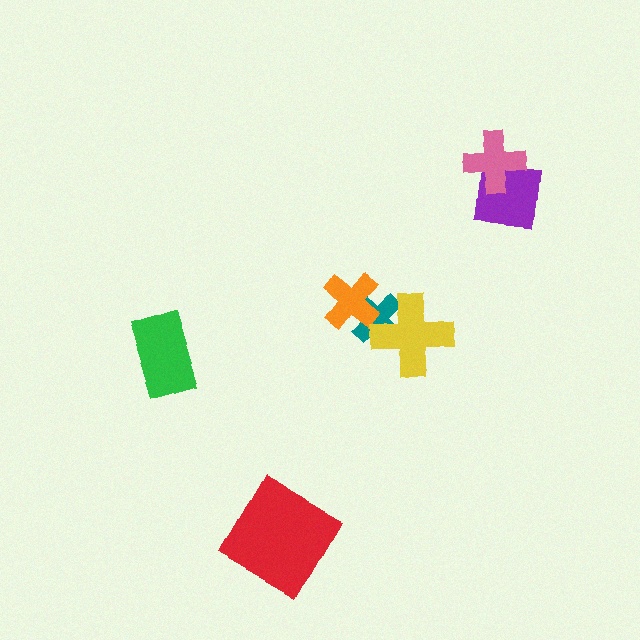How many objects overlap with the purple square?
1 object overlaps with the purple square.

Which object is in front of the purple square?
The pink cross is in front of the purple square.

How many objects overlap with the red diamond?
0 objects overlap with the red diamond.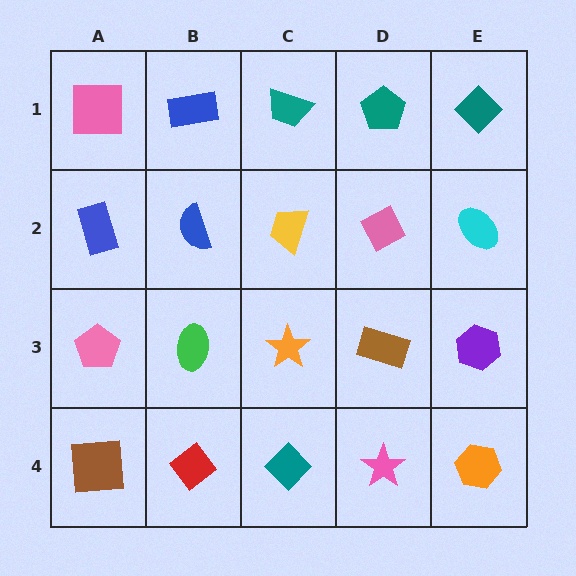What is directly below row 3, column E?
An orange hexagon.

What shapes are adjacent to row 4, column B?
A green ellipse (row 3, column B), a brown square (row 4, column A), a teal diamond (row 4, column C).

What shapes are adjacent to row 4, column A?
A pink pentagon (row 3, column A), a red diamond (row 4, column B).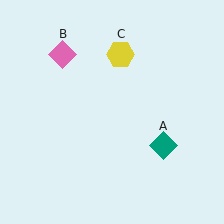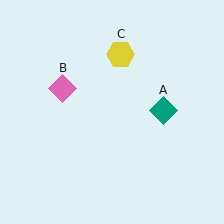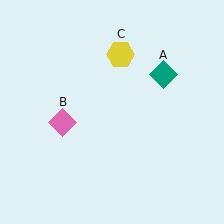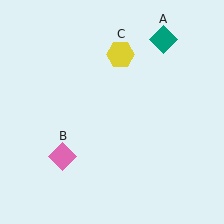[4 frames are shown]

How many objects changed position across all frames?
2 objects changed position: teal diamond (object A), pink diamond (object B).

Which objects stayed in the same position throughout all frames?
Yellow hexagon (object C) remained stationary.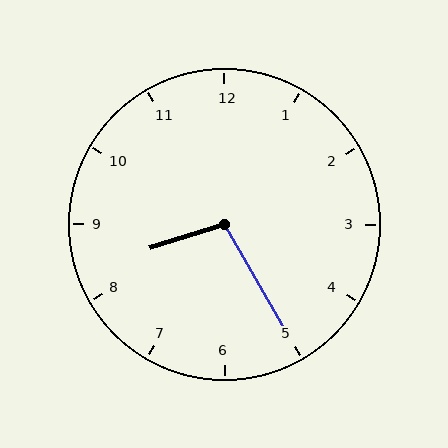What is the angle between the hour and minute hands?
Approximately 102 degrees.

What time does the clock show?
8:25.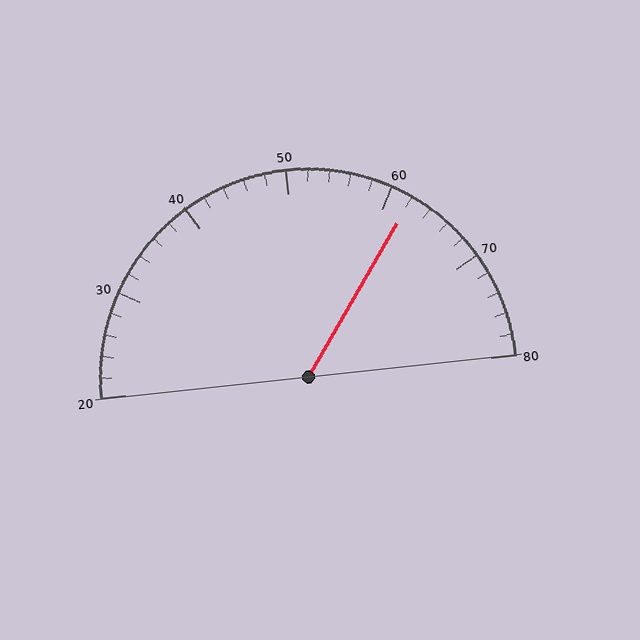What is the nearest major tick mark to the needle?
The nearest major tick mark is 60.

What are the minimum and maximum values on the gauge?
The gauge ranges from 20 to 80.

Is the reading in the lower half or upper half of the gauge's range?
The reading is in the upper half of the range (20 to 80).